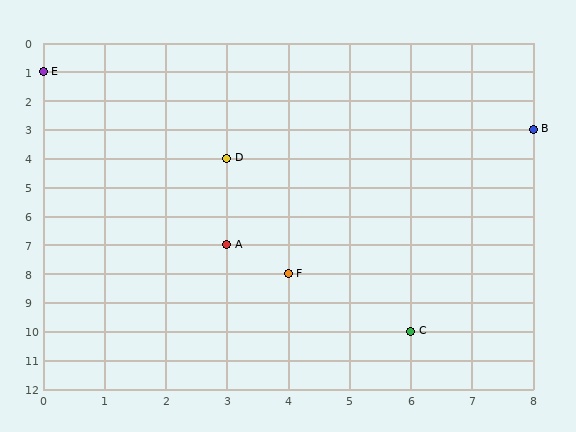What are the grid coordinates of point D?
Point D is at grid coordinates (3, 4).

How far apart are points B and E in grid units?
Points B and E are 8 columns and 2 rows apart (about 8.2 grid units diagonally).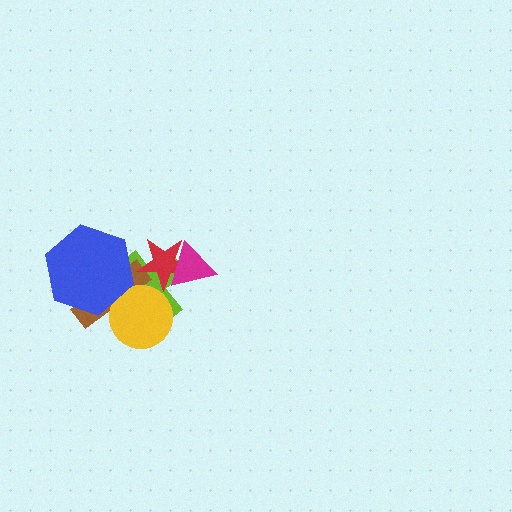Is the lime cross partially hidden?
Yes, it is partially covered by another shape.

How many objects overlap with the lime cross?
5 objects overlap with the lime cross.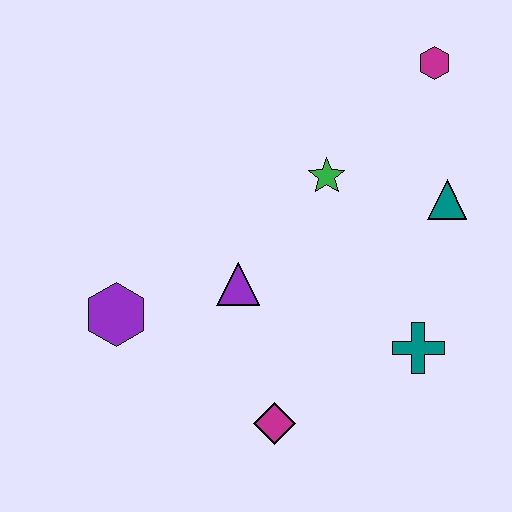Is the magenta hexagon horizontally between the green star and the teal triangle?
Yes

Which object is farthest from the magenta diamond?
The magenta hexagon is farthest from the magenta diamond.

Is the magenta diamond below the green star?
Yes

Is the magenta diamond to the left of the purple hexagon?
No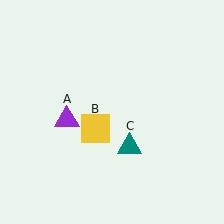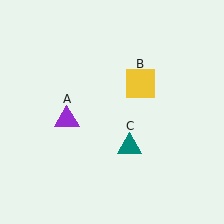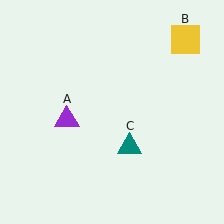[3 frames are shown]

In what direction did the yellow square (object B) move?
The yellow square (object B) moved up and to the right.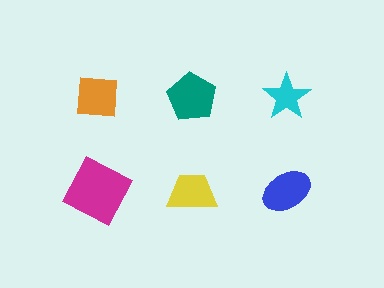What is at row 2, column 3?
A blue ellipse.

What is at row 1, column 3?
A cyan star.